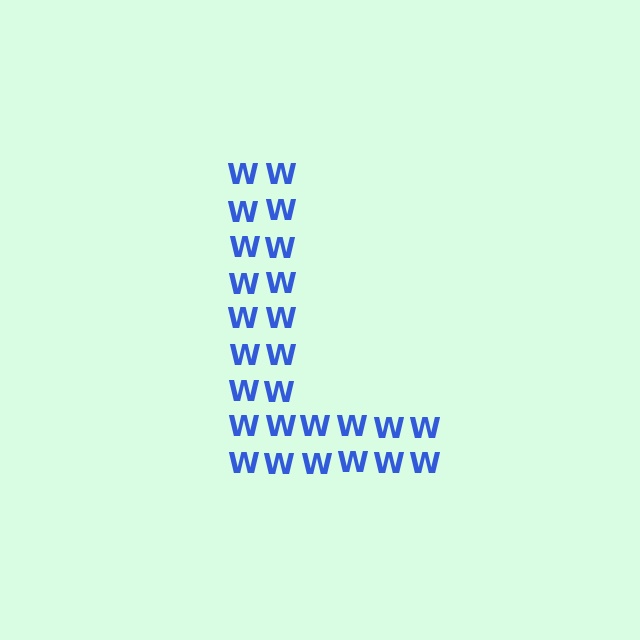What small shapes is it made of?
It is made of small letter W's.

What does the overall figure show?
The overall figure shows the letter L.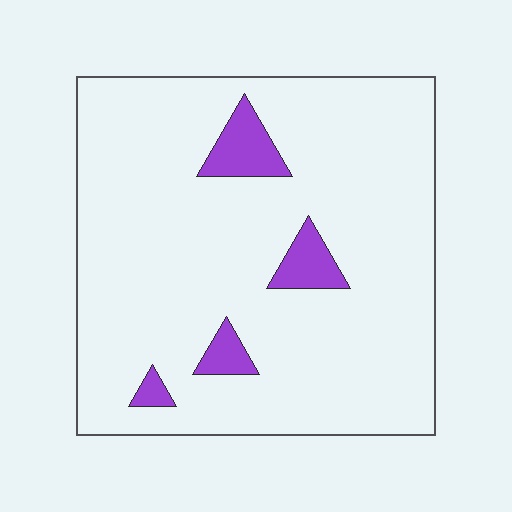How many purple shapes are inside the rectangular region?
4.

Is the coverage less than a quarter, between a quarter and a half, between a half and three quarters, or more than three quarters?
Less than a quarter.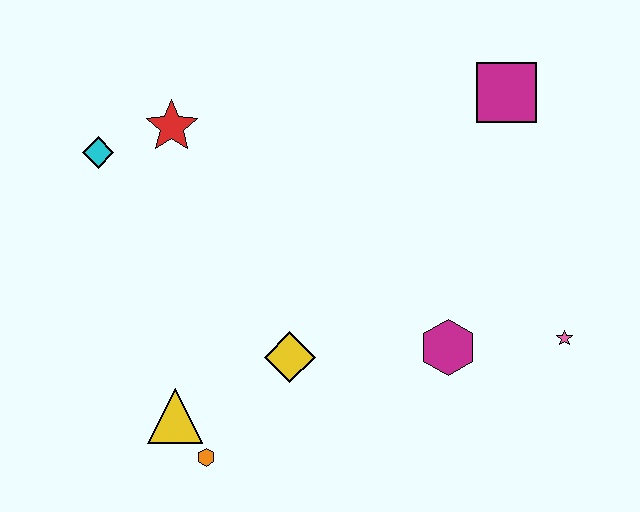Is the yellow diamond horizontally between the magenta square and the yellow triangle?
Yes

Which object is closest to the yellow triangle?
The orange hexagon is closest to the yellow triangle.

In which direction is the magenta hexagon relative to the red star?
The magenta hexagon is to the right of the red star.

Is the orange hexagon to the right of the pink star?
No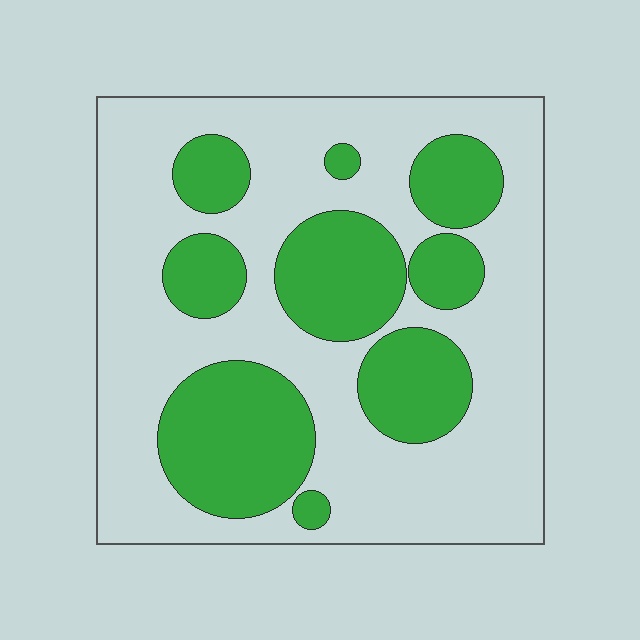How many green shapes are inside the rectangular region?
9.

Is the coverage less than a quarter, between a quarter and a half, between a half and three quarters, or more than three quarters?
Between a quarter and a half.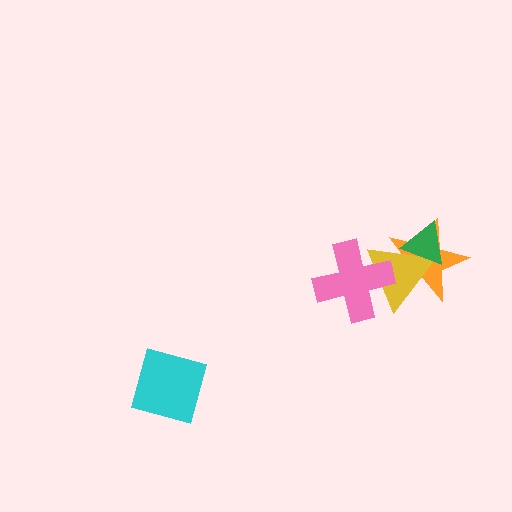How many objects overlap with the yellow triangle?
3 objects overlap with the yellow triangle.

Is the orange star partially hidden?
Yes, it is partially covered by another shape.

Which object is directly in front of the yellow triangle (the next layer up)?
The green triangle is directly in front of the yellow triangle.